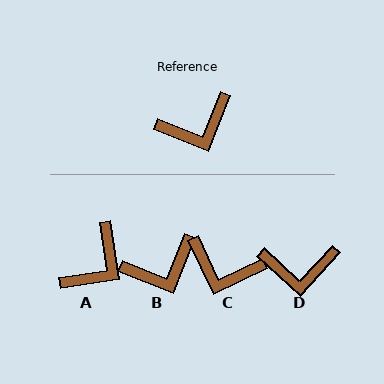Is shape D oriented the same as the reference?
No, it is off by about 21 degrees.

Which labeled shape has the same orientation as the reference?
B.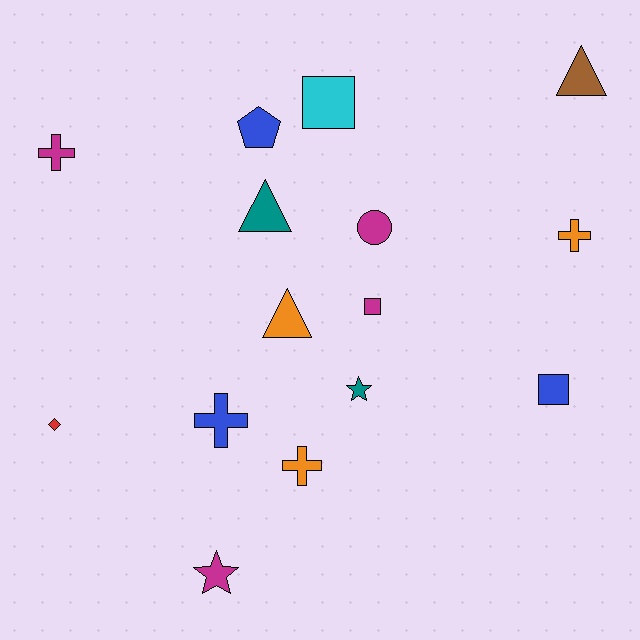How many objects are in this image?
There are 15 objects.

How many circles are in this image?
There is 1 circle.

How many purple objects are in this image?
There are no purple objects.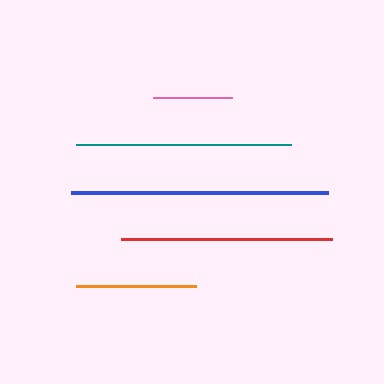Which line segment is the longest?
The blue line is the longest at approximately 257 pixels.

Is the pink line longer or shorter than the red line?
The red line is longer than the pink line.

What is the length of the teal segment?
The teal segment is approximately 216 pixels long.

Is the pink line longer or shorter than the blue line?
The blue line is longer than the pink line.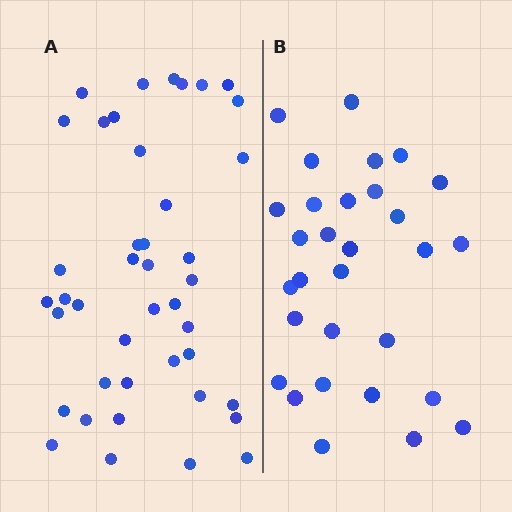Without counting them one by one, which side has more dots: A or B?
Region A (the left region) has more dots.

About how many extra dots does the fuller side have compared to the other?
Region A has roughly 12 or so more dots than region B.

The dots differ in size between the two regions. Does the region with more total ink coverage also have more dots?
No. Region B has more total ink coverage because its dots are larger, but region A actually contains more individual dots. Total area can be misleading — the number of items is what matters here.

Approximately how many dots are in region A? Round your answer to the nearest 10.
About 40 dots. (The exact count is 42, which rounds to 40.)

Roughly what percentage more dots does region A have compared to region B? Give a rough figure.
About 40% more.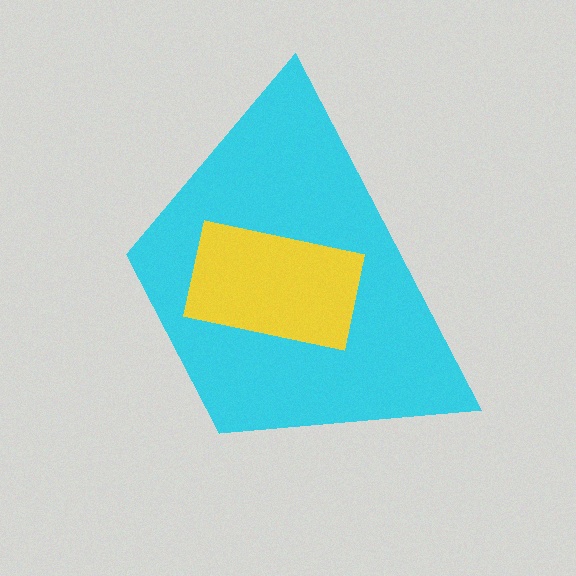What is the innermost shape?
The yellow rectangle.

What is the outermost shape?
The cyan trapezoid.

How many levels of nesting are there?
2.